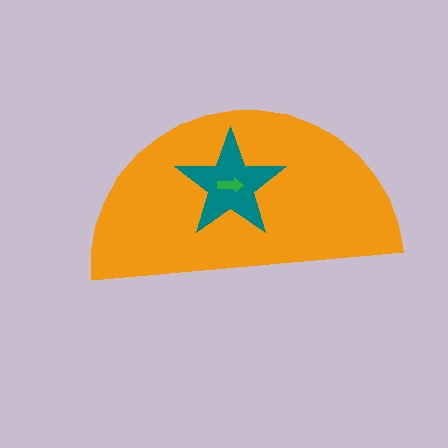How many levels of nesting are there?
3.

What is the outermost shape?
The orange semicircle.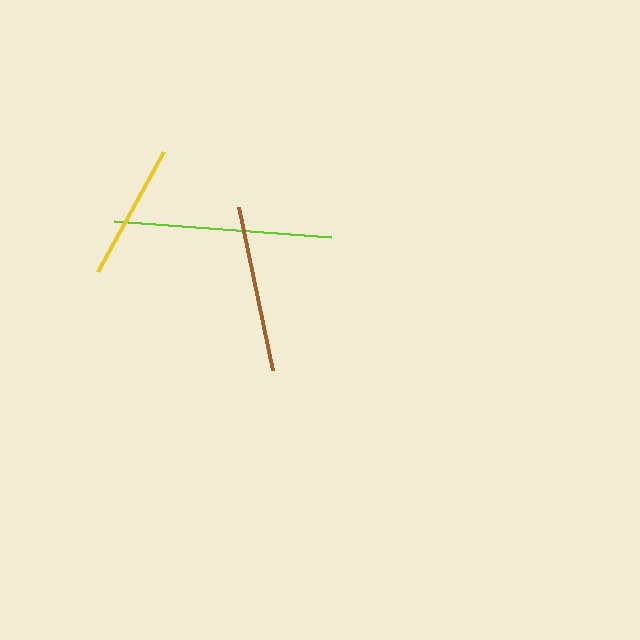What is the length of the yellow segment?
The yellow segment is approximately 138 pixels long.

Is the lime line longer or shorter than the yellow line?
The lime line is longer than the yellow line.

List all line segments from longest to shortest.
From longest to shortest: lime, brown, yellow.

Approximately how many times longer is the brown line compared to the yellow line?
The brown line is approximately 1.2 times the length of the yellow line.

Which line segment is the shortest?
The yellow line is the shortest at approximately 138 pixels.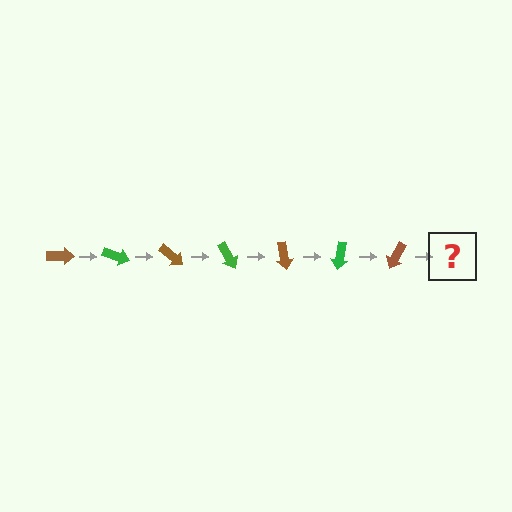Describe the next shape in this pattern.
It should be a green arrow, rotated 140 degrees from the start.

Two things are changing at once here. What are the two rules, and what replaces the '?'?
The two rules are that it rotates 20 degrees each step and the color cycles through brown and green. The '?' should be a green arrow, rotated 140 degrees from the start.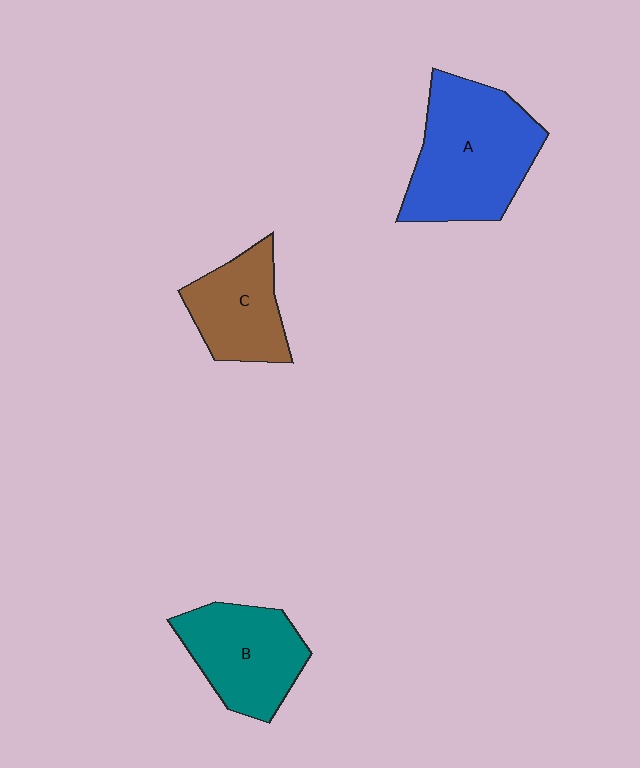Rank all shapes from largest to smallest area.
From largest to smallest: A (blue), B (teal), C (brown).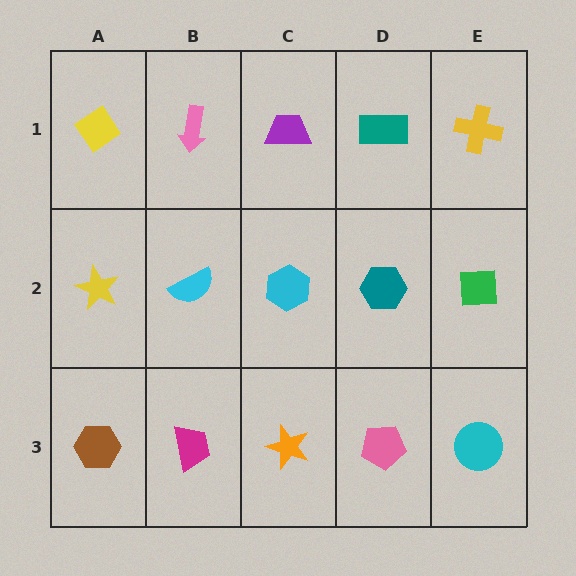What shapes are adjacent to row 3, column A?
A yellow star (row 2, column A), a magenta trapezoid (row 3, column B).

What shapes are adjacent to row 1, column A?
A yellow star (row 2, column A), a pink arrow (row 1, column B).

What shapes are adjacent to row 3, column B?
A cyan semicircle (row 2, column B), a brown hexagon (row 3, column A), an orange star (row 3, column C).